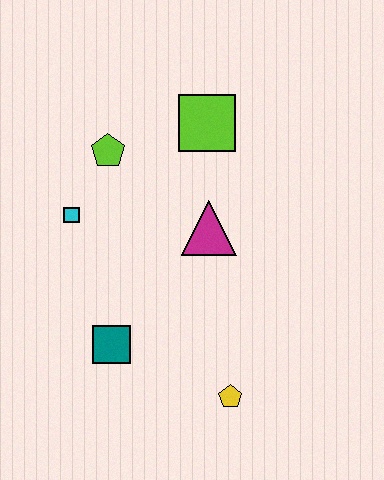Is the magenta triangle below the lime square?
Yes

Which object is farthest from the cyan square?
The yellow pentagon is farthest from the cyan square.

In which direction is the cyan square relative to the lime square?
The cyan square is to the left of the lime square.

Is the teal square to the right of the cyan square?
Yes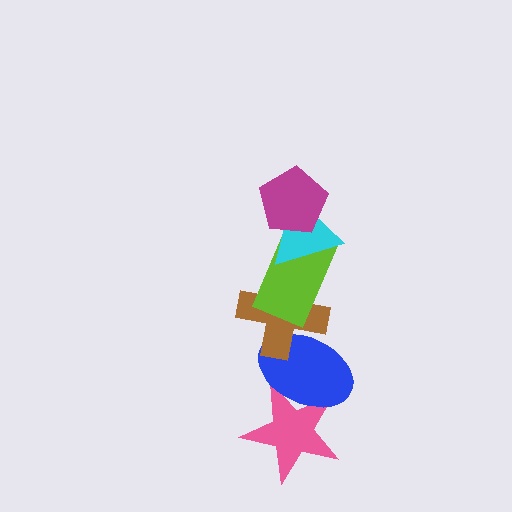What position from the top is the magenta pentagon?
The magenta pentagon is 1st from the top.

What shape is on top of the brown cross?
The lime rectangle is on top of the brown cross.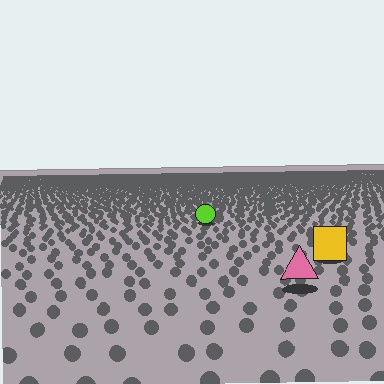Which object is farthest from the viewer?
The lime circle is farthest from the viewer. It appears smaller and the ground texture around it is denser.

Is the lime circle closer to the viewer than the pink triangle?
No. The pink triangle is closer — you can tell from the texture gradient: the ground texture is coarser near it.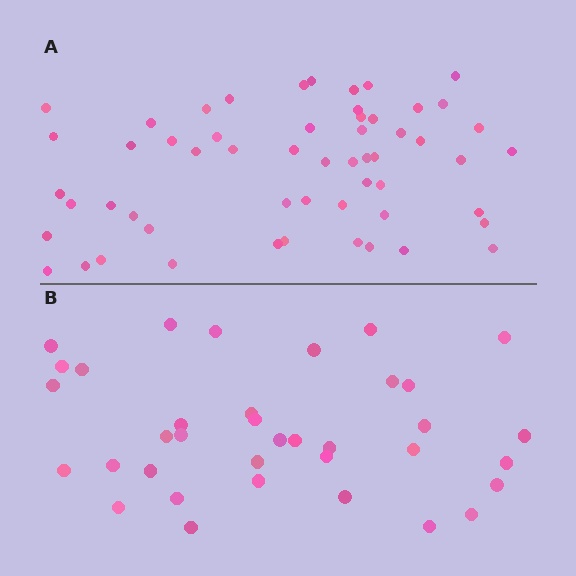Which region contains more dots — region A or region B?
Region A (the top region) has more dots.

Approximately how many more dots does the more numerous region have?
Region A has approximately 20 more dots than region B.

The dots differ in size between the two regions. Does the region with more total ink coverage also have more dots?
No. Region B has more total ink coverage because its dots are larger, but region A actually contains more individual dots. Total area can be misleading — the number of items is what matters here.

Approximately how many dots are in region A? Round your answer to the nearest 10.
About 60 dots. (The exact count is 56, which rounds to 60.)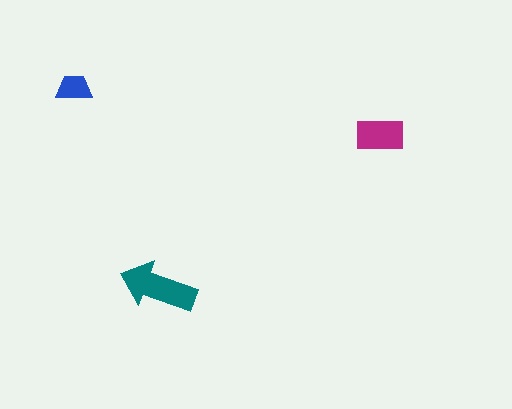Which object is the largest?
The teal arrow.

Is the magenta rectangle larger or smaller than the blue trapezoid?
Larger.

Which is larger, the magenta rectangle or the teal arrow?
The teal arrow.